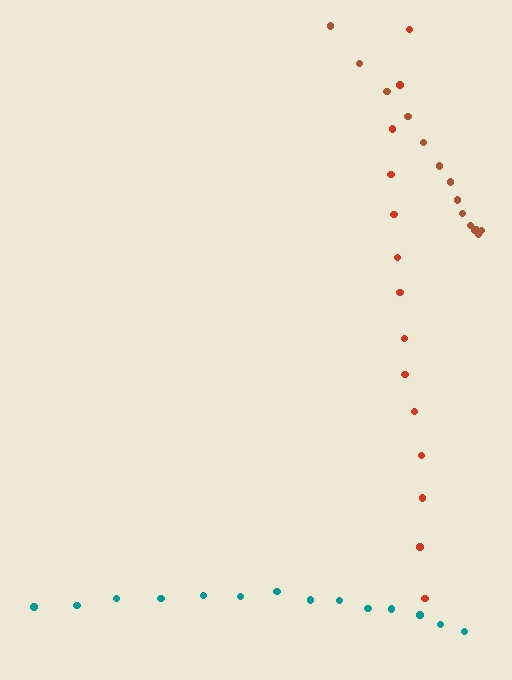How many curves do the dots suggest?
There are 3 distinct paths.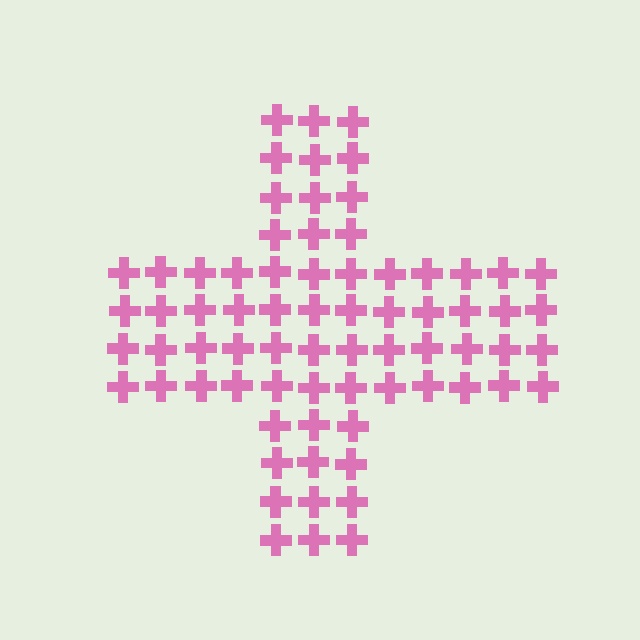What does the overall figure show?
The overall figure shows a cross.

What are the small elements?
The small elements are crosses.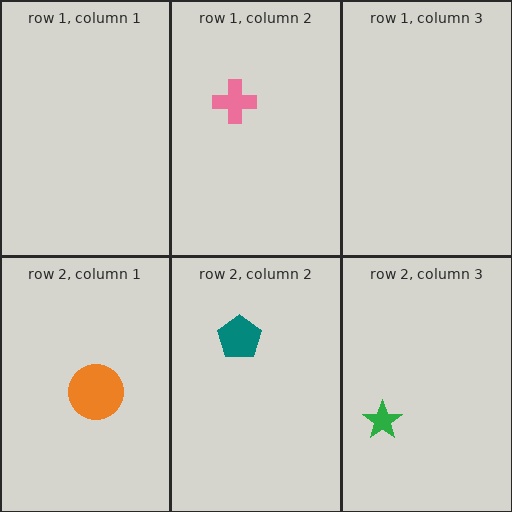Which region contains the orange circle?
The row 2, column 1 region.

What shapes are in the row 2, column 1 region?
The orange circle.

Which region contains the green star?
The row 2, column 3 region.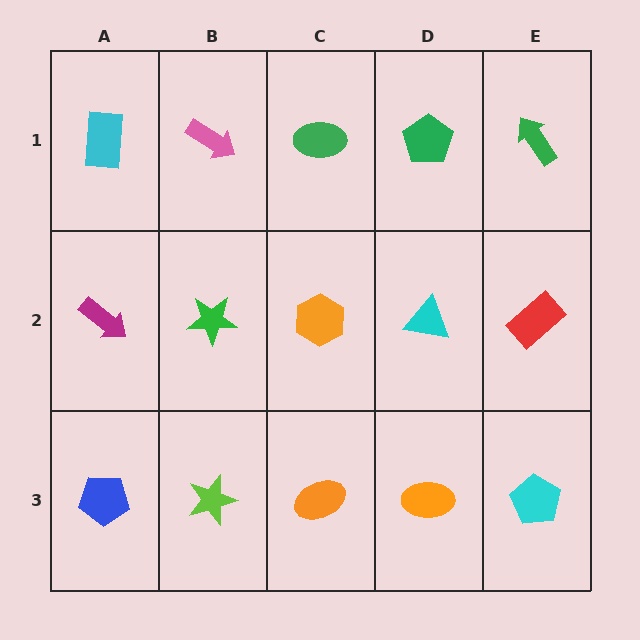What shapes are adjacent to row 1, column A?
A magenta arrow (row 2, column A), a pink arrow (row 1, column B).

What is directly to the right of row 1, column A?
A pink arrow.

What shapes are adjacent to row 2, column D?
A green pentagon (row 1, column D), an orange ellipse (row 3, column D), an orange hexagon (row 2, column C), a red rectangle (row 2, column E).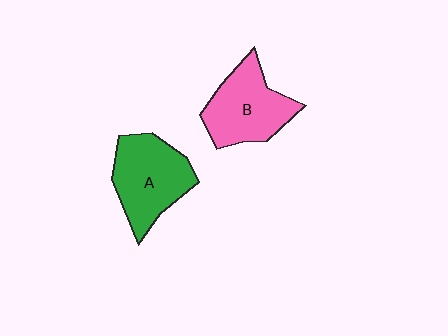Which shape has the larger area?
Shape A (green).